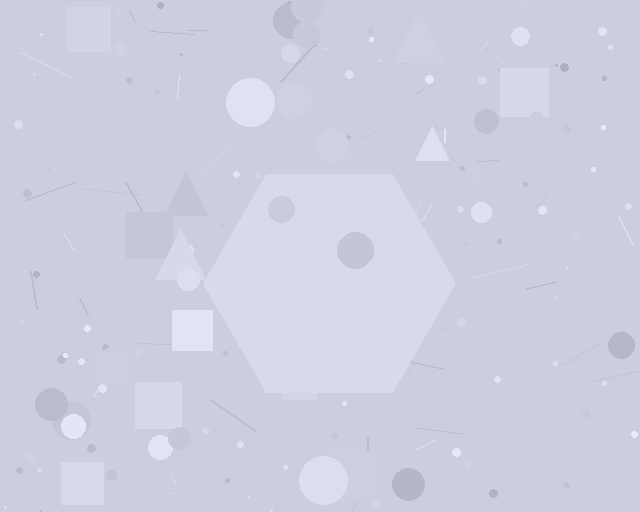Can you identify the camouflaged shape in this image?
The camouflaged shape is a hexagon.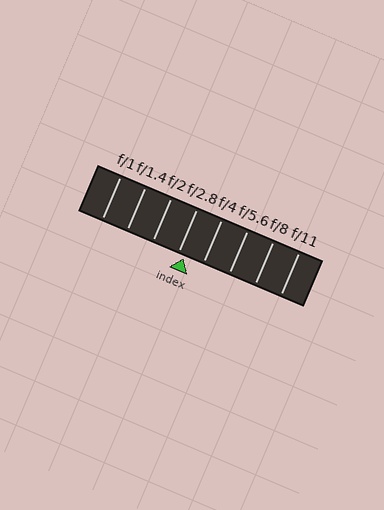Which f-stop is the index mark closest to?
The index mark is closest to f/2.8.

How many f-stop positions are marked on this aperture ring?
There are 8 f-stop positions marked.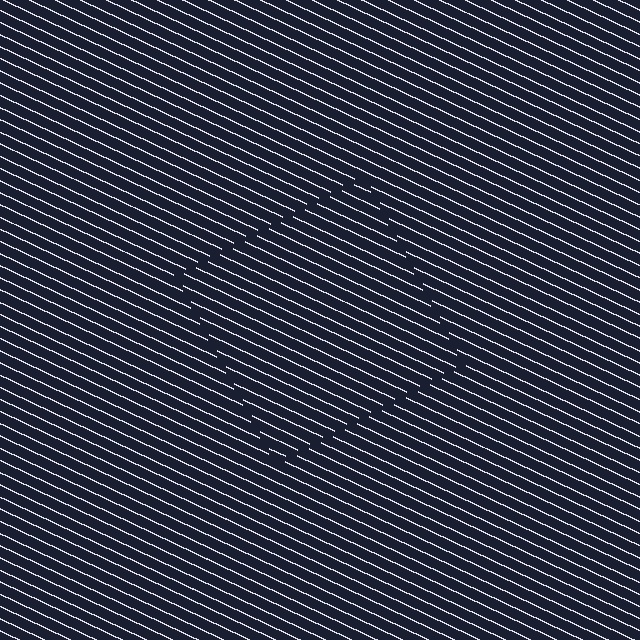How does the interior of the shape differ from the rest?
The interior of the shape contains the same grating, shifted by half a period — the contour is defined by the phase discontinuity where line-ends from the inner and outer gratings abut.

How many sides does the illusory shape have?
4 sides — the line-ends trace a square.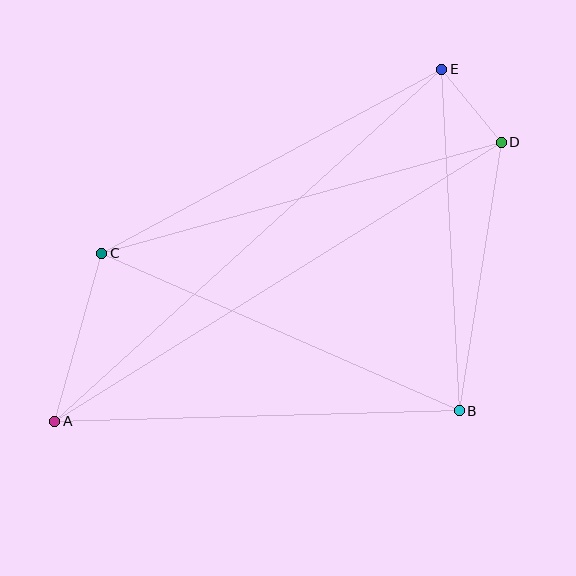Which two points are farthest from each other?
Points A and D are farthest from each other.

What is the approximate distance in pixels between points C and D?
The distance between C and D is approximately 414 pixels.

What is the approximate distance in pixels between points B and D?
The distance between B and D is approximately 272 pixels.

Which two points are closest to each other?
Points D and E are closest to each other.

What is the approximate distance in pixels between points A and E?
The distance between A and E is approximately 523 pixels.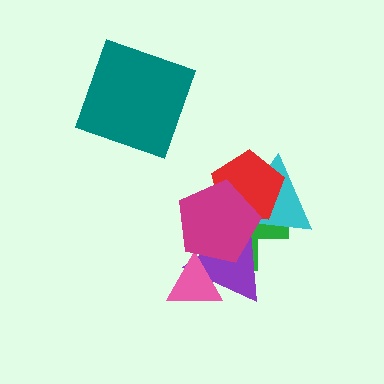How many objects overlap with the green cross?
4 objects overlap with the green cross.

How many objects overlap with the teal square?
0 objects overlap with the teal square.